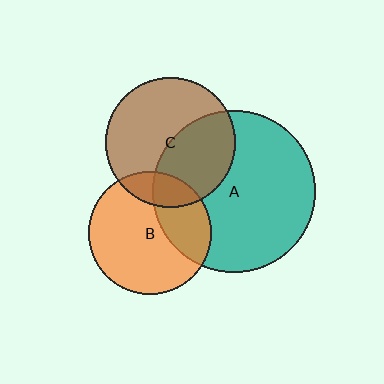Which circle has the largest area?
Circle A (teal).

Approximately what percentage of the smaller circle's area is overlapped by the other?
Approximately 30%.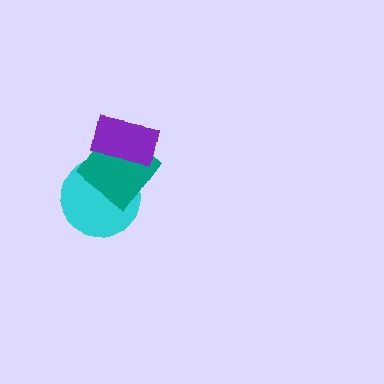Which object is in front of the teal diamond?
The purple rectangle is in front of the teal diamond.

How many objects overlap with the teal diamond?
2 objects overlap with the teal diamond.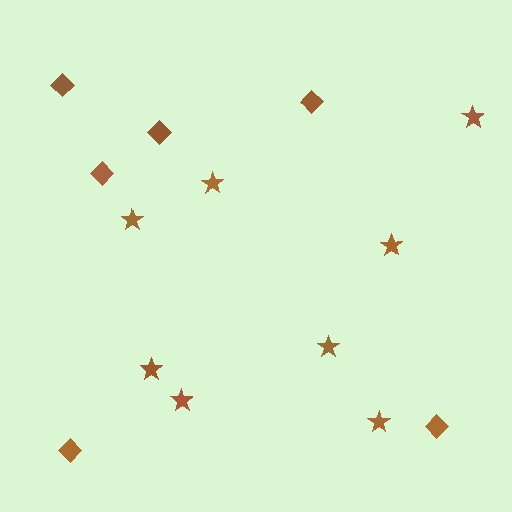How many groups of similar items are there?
There are 2 groups: one group of stars (8) and one group of diamonds (6).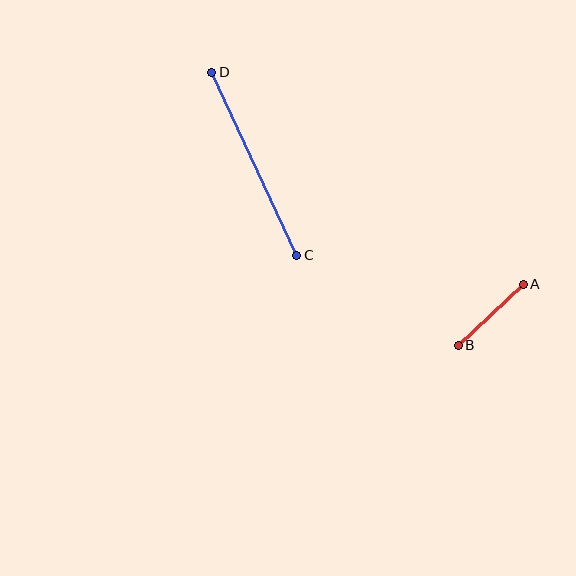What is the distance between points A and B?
The distance is approximately 89 pixels.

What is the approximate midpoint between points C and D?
The midpoint is at approximately (254, 164) pixels.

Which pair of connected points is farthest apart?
Points C and D are farthest apart.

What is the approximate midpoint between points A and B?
The midpoint is at approximately (491, 315) pixels.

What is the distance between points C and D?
The distance is approximately 202 pixels.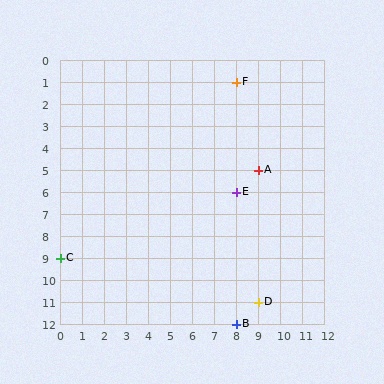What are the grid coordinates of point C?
Point C is at grid coordinates (0, 9).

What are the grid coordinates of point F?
Point F is at grid coordinates (8, 1).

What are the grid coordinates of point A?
Point A is at grid coordinates (9, 5).